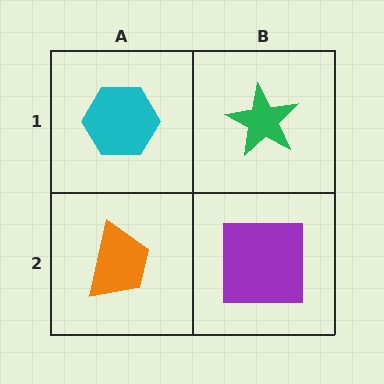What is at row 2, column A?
An orange trapezoid.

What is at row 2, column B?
A purple square.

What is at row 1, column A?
A cyan hexagon.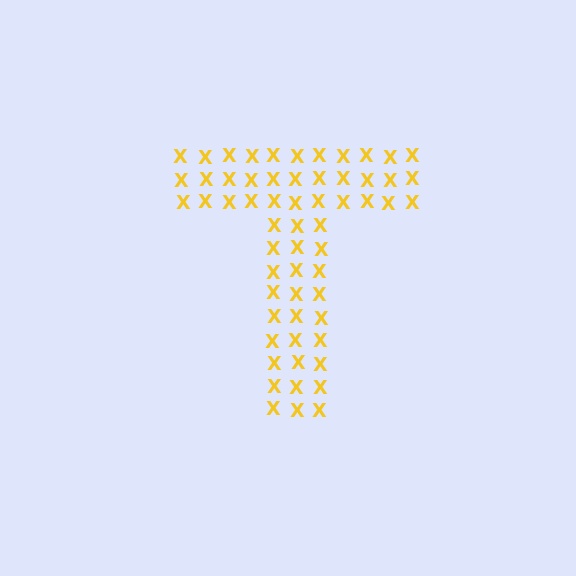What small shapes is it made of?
It is made of small letter X's.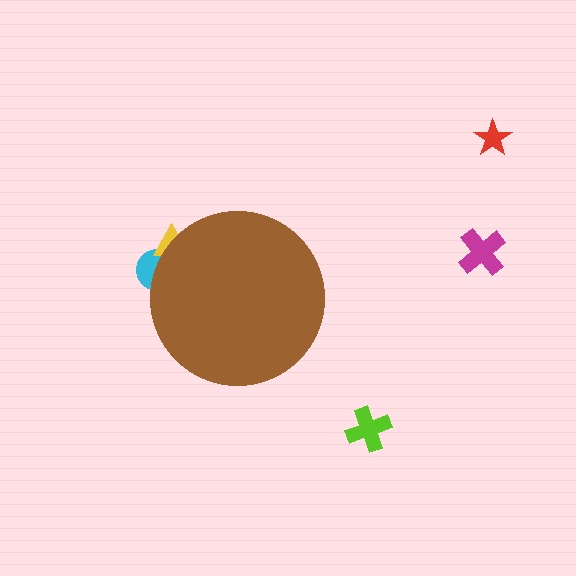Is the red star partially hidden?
No, the red star is fully visible.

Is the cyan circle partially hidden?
Yes, the cyan circle is partially hidden behind the brown circle.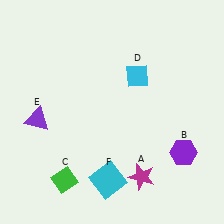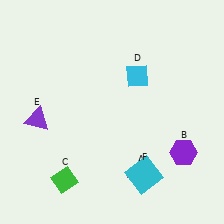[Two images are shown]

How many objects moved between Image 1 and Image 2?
1 object moved between the two images.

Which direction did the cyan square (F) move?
The cyan square (F) moved right.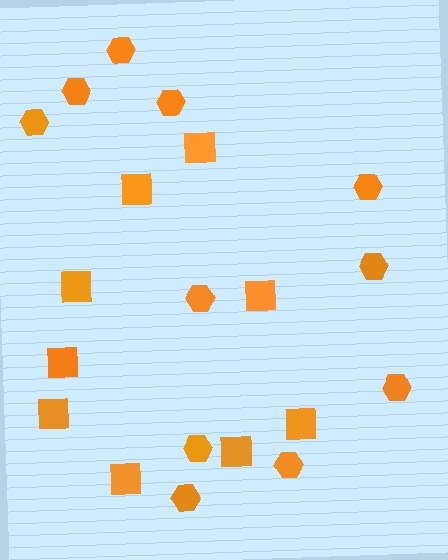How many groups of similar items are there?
There are 2 groups: one group of squares (9) and one group of hexagons (11).